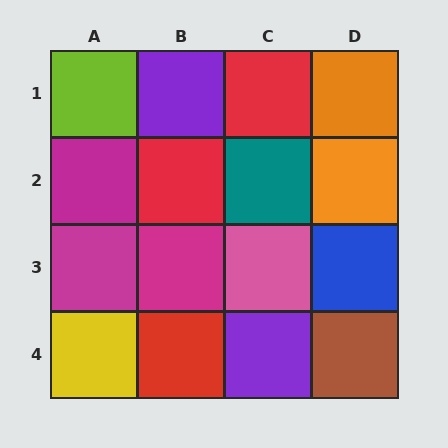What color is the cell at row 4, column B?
Red.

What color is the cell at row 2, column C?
Teal.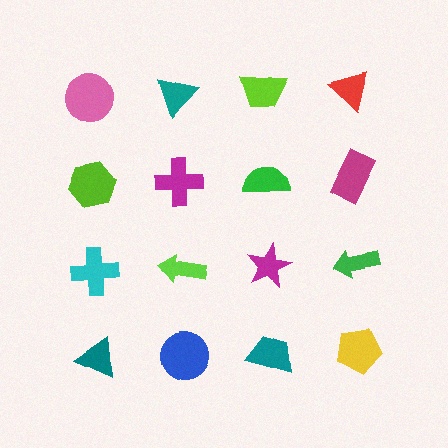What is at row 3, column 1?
A cyan cross.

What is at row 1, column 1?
A pink circle.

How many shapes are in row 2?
4 shapes.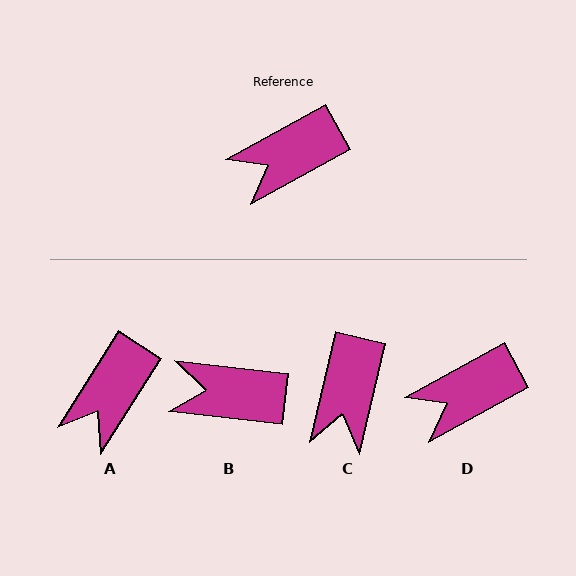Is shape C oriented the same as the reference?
No, it is off by about 48 degrees.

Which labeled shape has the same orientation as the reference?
D.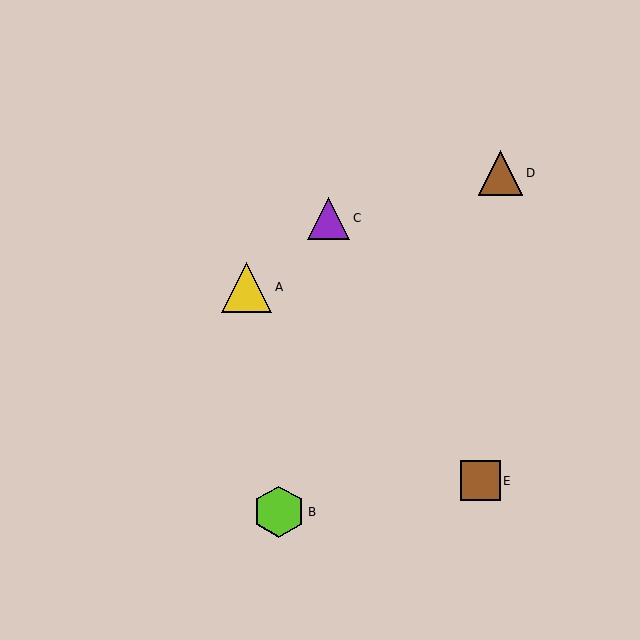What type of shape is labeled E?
Shape E is a brown square.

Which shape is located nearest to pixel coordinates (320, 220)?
The purple triangle (labeled C) at (329, 218) is nearest to that location.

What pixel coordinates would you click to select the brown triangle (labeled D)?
Click at (500, 173) to select the brown triangle D.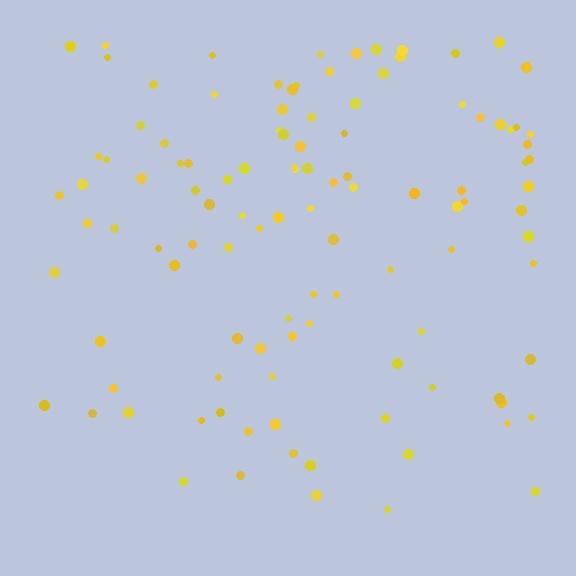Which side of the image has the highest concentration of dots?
The top.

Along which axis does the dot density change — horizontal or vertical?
Vertical.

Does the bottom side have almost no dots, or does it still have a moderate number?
Still a moderate number, just noticeably fewer than the top.